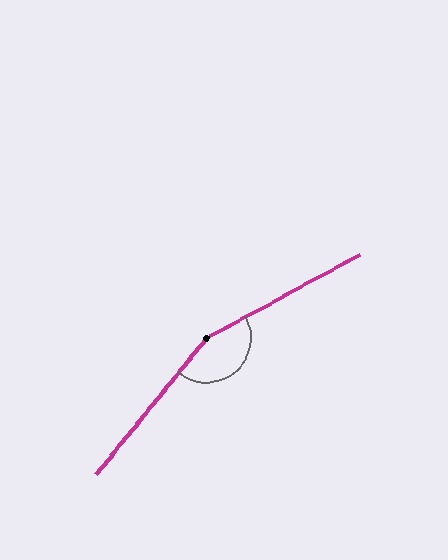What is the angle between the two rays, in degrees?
Approximately 158 degrees.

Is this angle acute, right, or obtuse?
It is obtuse.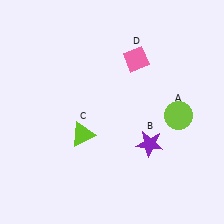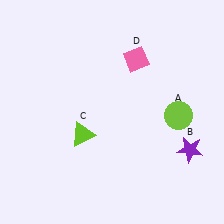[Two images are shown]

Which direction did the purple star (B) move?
The purple star (B) moved right.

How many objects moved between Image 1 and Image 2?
1 object moved between the two images.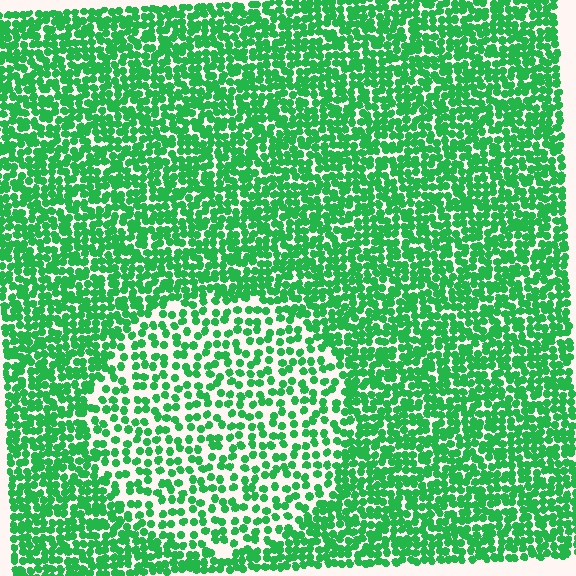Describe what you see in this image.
The image contains small green elements arranged at two different densities. A circle-shaped region is visible where the elements are less densely packed than the surrounding area.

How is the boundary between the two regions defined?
The boundary is defined by a change in element density (approximately 1.9x ratio). All elements are the same color, size, and shape.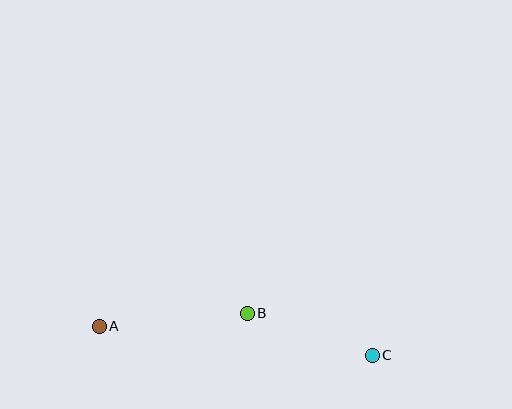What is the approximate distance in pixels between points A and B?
The distance between A and B is approximately 149 pixels.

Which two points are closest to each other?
Points B and C are closest to each other.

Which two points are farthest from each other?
Points A and C are farthest from each other.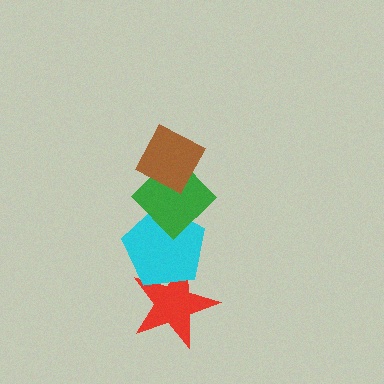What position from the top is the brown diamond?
The brown diamond is 1st from the top.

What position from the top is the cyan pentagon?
The cyan pentagon is 3rd from the top.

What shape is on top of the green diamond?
The brown diamond is on top of the green diamond.